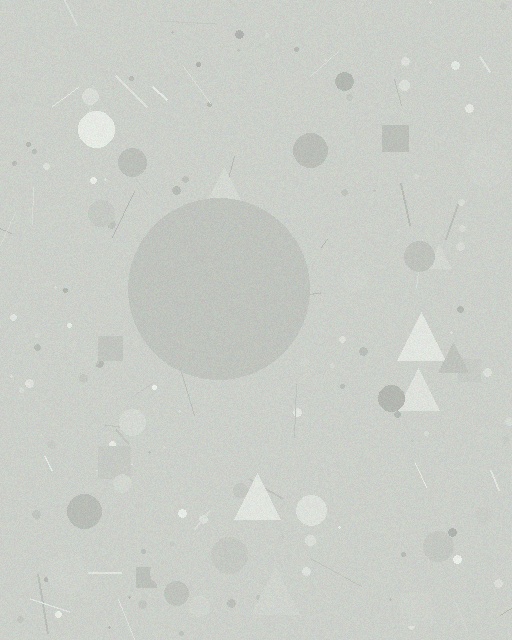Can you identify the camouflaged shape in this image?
The camouflaged shape is a circle.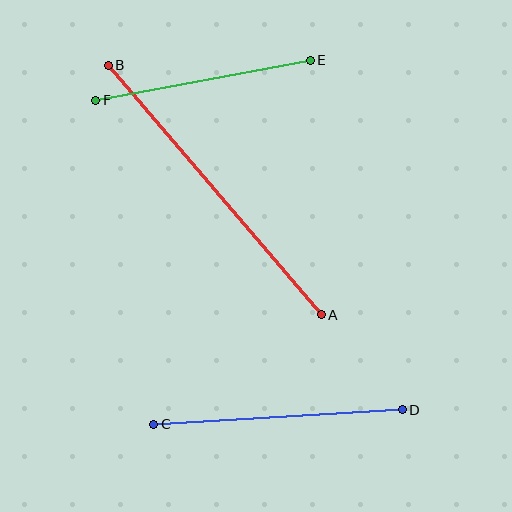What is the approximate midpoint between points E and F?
The midpoint is at approximately (203, 80) pixels.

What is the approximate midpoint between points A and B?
The midpoint is at approximately (215, 190) pixels.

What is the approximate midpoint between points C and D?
The midpoint is at approximately (278, 417) pixels.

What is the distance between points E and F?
The distance is approximately 218 pixels.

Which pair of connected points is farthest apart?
Points A and B are farthest apart.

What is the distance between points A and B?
The distance is approximately 328 pixels.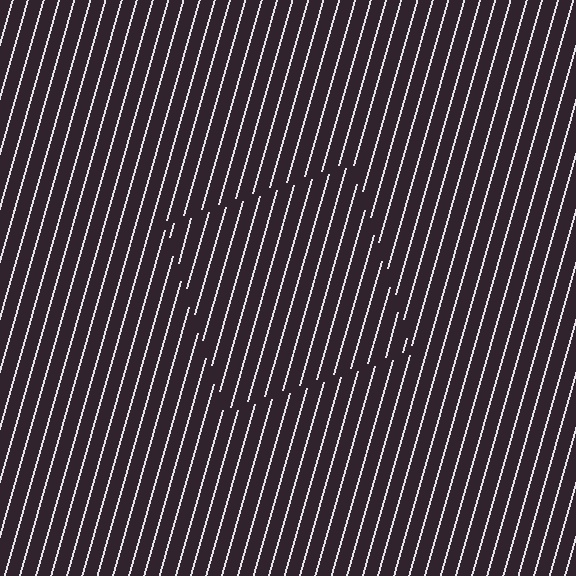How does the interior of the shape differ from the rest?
The interior of the shape contains the same grating, shifted by half a period — the contour is defined by the phase discontinuity where line-ends from the inner and outer gratings abut.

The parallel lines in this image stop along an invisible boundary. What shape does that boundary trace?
An illusory square. The interior of the shape contains the same grating, shifted by half a period — the contour is defined by the phase discontinuity where line-ends from the inner and outer gratings abut.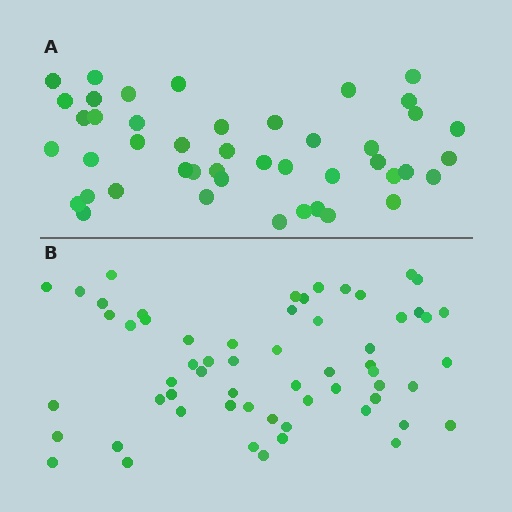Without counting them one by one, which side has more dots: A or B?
Region B (the bottom region) has more dots.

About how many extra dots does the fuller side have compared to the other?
Region B has approximately 15 more dots than region A.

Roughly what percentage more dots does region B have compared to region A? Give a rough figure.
About 35% more.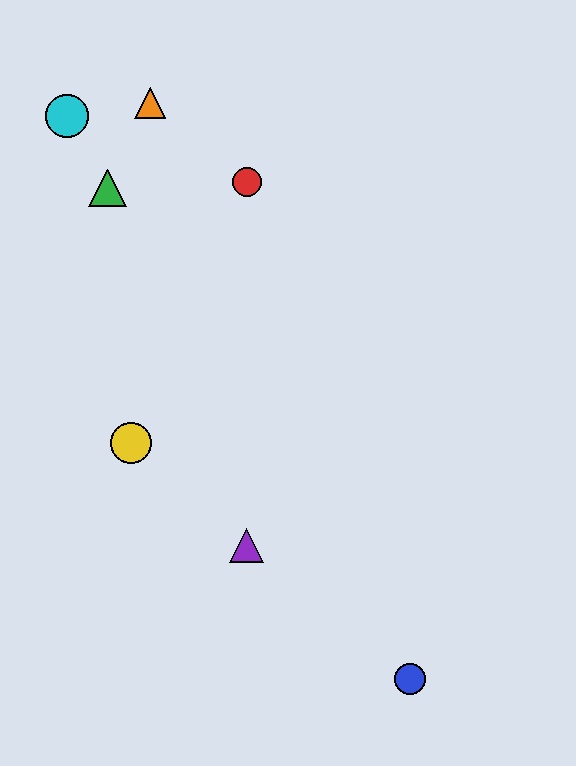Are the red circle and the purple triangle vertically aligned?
Yes, both are at x≈247.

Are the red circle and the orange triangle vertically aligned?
No, the red circle is at x≈247 and the orange triangle is at x≈150.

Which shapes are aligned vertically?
The red circle, the purple triangle are aligned vertically.